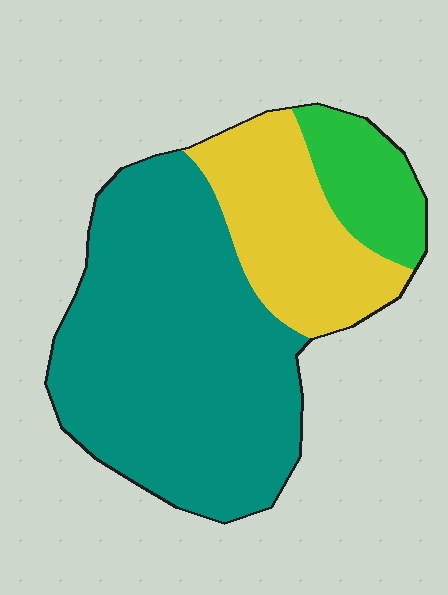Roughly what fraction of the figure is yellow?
Yellow covers about 25% of the figure.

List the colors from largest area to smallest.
From largest to smallest: teal, yellow, green.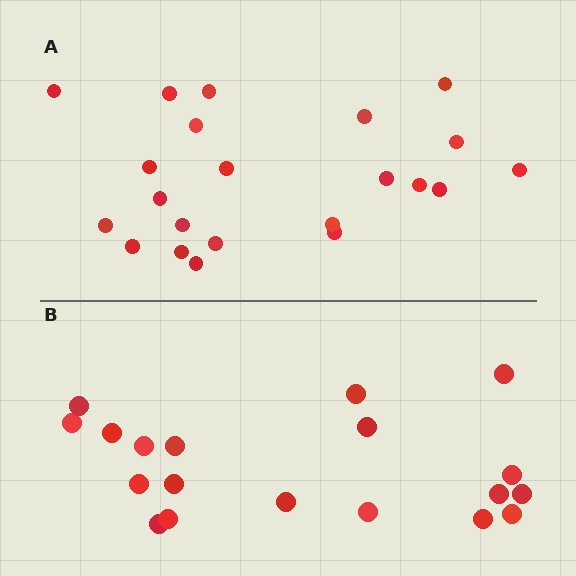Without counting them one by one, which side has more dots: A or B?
Region A (the top region) has more dots.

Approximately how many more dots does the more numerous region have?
Region A has just a few more — roughly 2 or 3 more dots than region B.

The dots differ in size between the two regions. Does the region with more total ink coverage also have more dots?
No. Region B has more total ink coverage because its dots are larger, but region A actually contains more individual dots. Total area can be misleading — the number of items is what matters here.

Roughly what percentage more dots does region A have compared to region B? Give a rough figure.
About 15% more.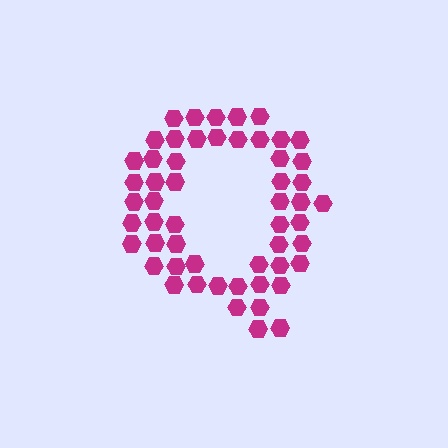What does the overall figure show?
The overall figure shows the letter Q.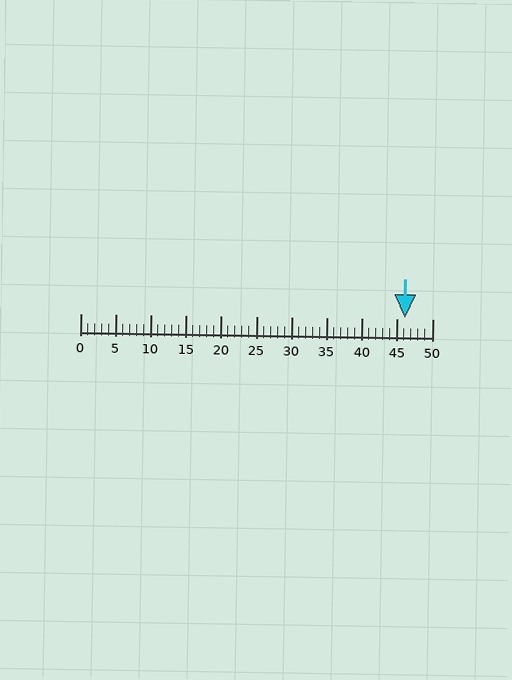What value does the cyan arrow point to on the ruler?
The cyan arrow points to approximately 46.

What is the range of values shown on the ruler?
The ruler shows values from 0 to 50.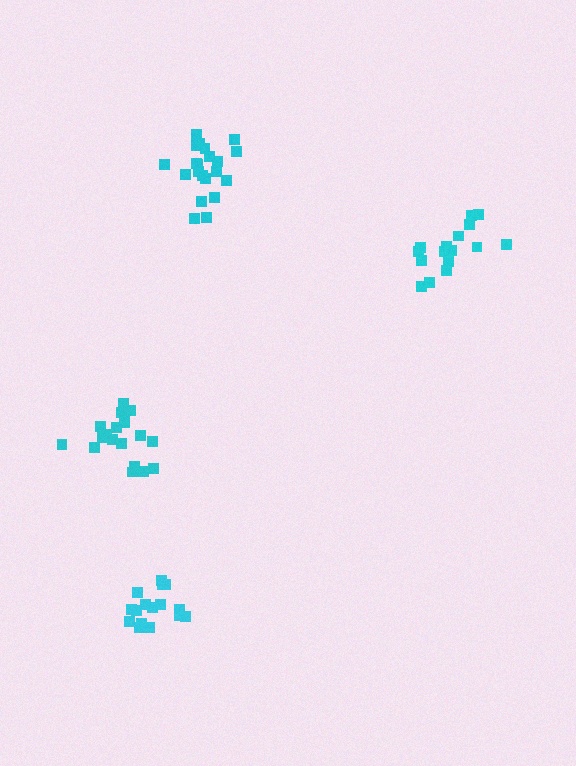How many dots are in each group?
Group 1: 16 dots, Group 2: 19 dots, Group 3: 21 dots, Group 4: 16 dots (72 total).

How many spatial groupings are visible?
There are 4 spatial groupings.